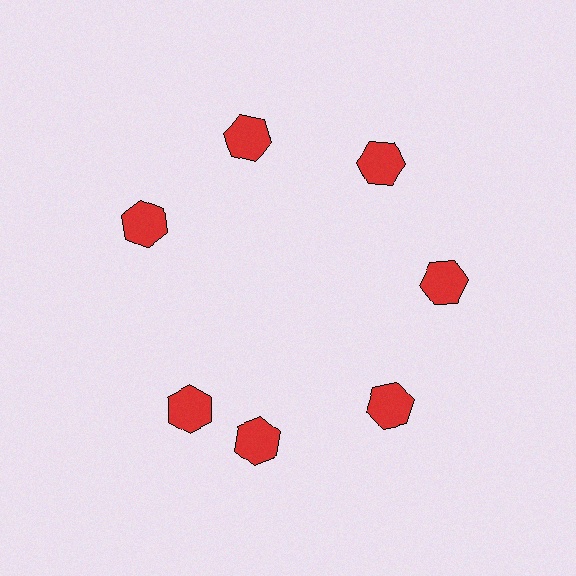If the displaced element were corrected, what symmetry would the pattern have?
It would have 7-fold rotational symmetry — the pattern would map onto itself every 51 degrees.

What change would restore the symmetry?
The symmetry would be restored by rotating it back into even spacing with its neighbors so that all 7 hexagons sit at equal angles and equal distance from the center.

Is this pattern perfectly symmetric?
No. The 7 red hexagons are arranged in a ring, but one element near the 8 o'clock position is rotated out of alignment along the ring, breaking the 7-fold rotational symmetry.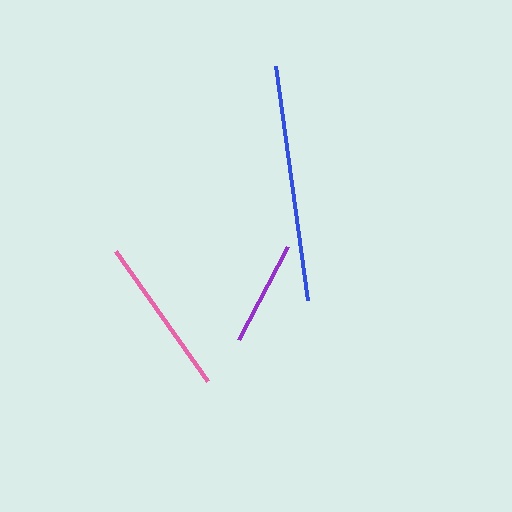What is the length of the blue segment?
The blue segment is approximately 236 pixels long.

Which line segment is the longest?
The blue line is the longest at approximately 236 pixels.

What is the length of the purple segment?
The purple segment is approximately 105 pixels long.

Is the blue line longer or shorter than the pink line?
The blue line is longer than the pink line.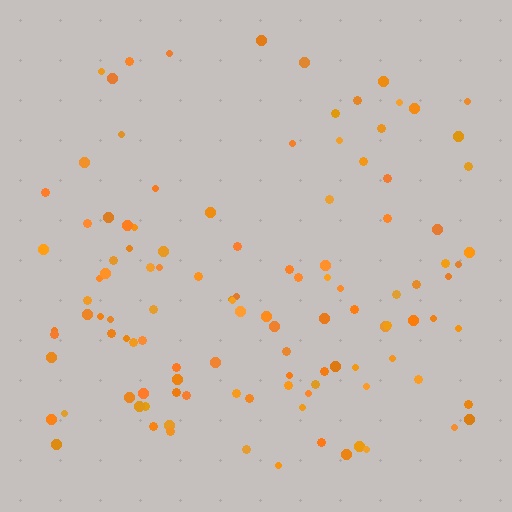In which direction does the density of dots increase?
From top to bottom, with the bottom side densest.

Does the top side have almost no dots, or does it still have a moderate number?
Still a moderate number, just noticeably fewer than the bottom.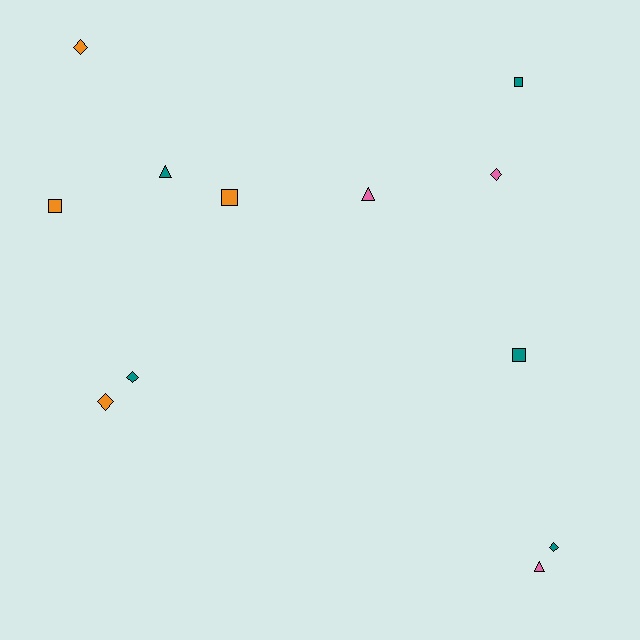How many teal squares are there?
There are 2 teal squares.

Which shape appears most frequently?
Diamond, with 5 objects.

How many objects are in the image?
There are 12 objects.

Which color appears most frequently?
Teal, with 5 objects.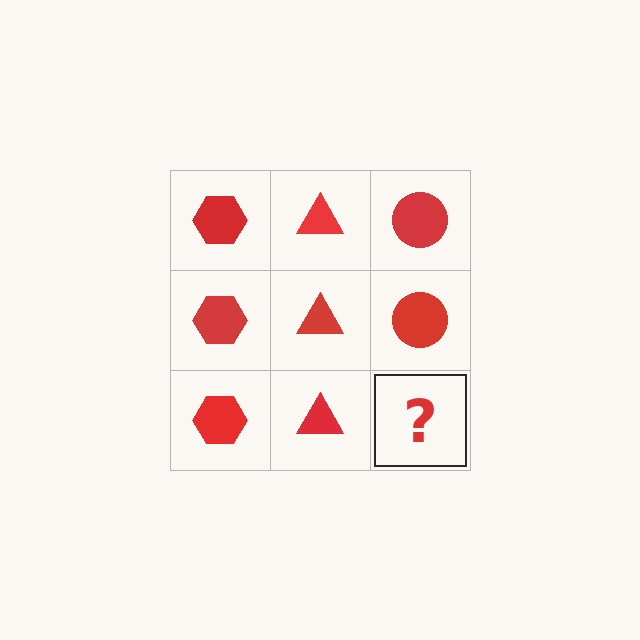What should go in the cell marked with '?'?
The missing cell should contain a red circle.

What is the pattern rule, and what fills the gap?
The rule is that each column has a consistent shape. The gap should be filled with a red circle.